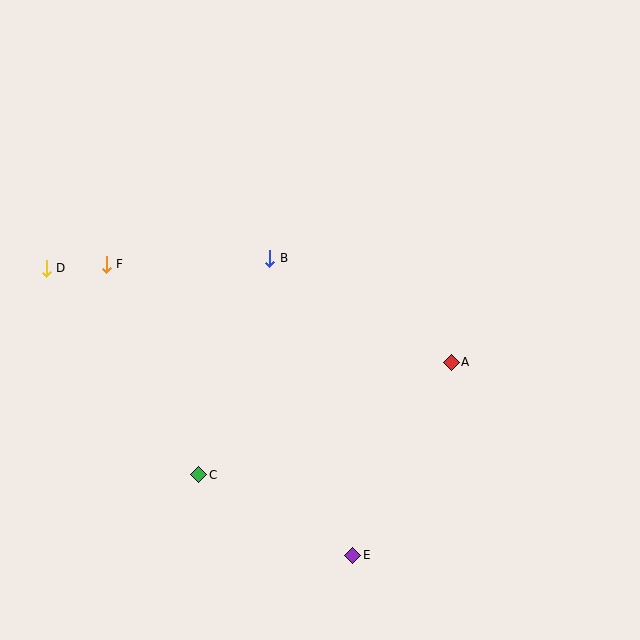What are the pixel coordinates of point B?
Point B is at (270, 258).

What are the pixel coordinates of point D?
Point D is at (46, 268).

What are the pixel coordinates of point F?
Point F is at (106, 264).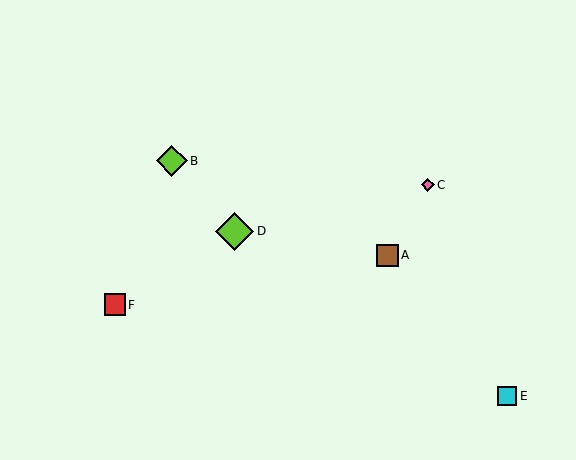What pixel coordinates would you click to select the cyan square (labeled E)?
Click at (507, 396) to select the cyan square E.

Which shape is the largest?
The lime diamond (labeled D) is the largest.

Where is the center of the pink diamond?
The center of the pink diamond is at (428, 185).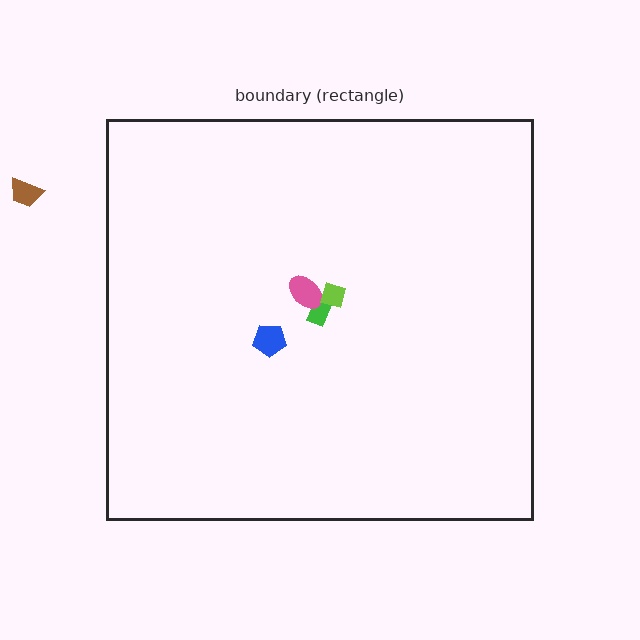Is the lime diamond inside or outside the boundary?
Inside.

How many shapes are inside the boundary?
4 inside, 1 outside.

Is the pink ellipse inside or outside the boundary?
Inside.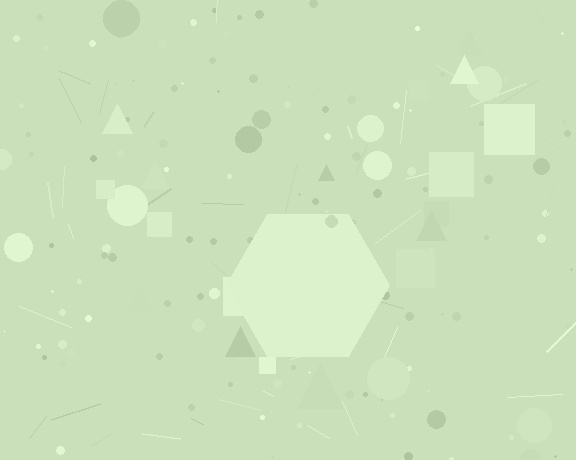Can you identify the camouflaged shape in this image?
The camouflaged shape is a hexagon.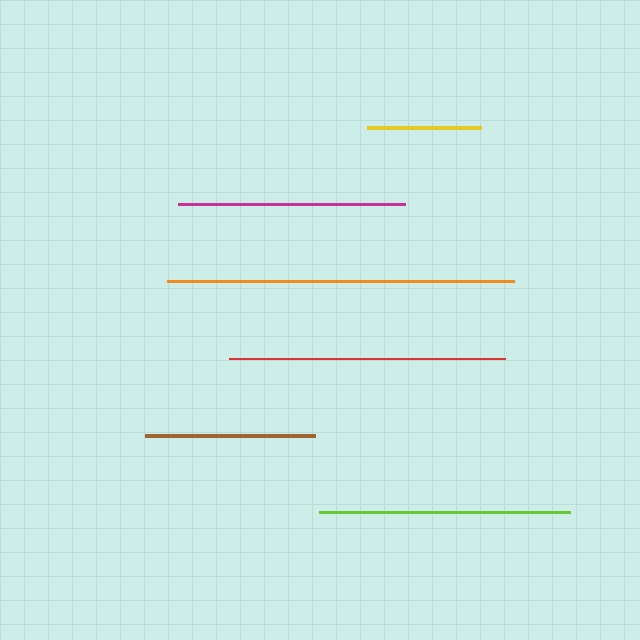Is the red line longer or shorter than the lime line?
The red line is longer than the lime line.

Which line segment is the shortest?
The yellow line is the shortest at approximately 114 pixels.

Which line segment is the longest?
The orange line is the longest at approximately 347 pixels.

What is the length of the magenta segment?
The magenta segment is approximately 227 pixels long.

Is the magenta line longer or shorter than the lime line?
The lime line is longer than the magenta line.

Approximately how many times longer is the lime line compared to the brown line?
The lime line is approximately 1.5 times the length of the brown line.